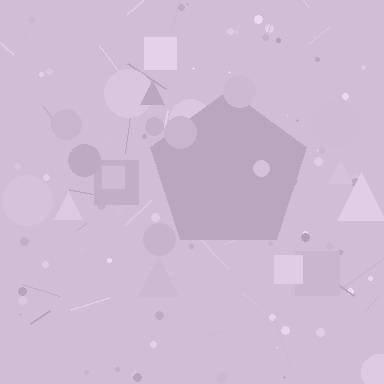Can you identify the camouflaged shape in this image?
The camouflaged shape is a pentagon.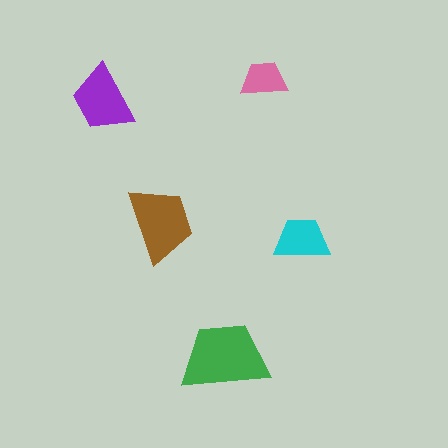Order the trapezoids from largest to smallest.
the green one, the brown one, the purple one, the cyan one, the pink one.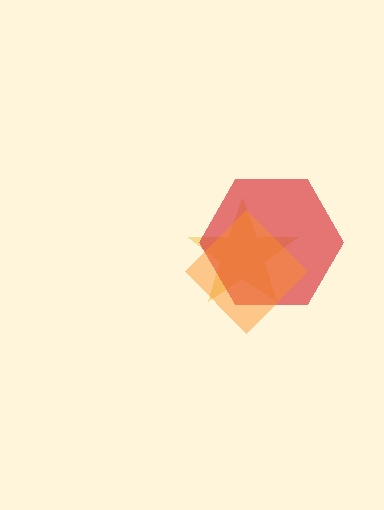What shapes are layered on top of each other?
The layered shapes are: a yellow star, a red hexagon, an orange diamond.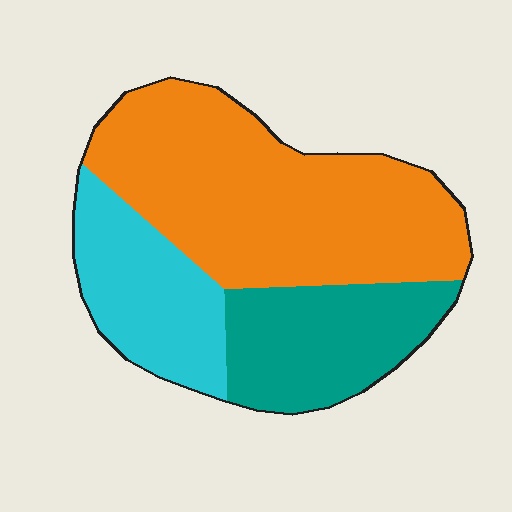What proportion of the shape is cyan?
Cyan covers roughly 20% of the shape.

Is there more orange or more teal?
Orange.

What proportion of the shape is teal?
Teal covers 24% of the shape.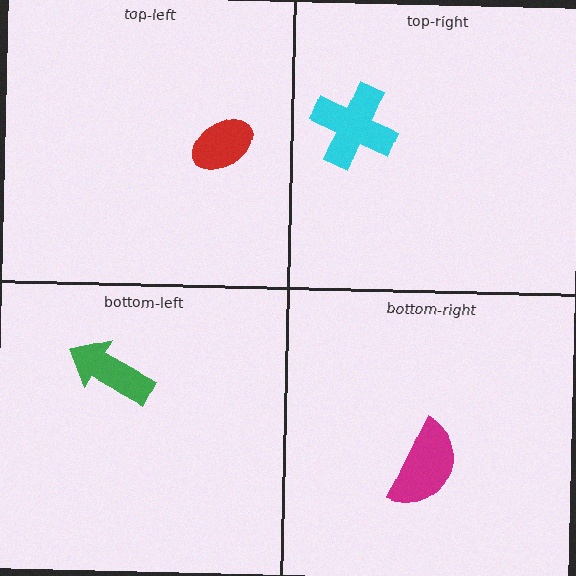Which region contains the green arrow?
The bottom-left region.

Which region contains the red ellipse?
The top-left region.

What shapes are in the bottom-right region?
The magenta semicircle.